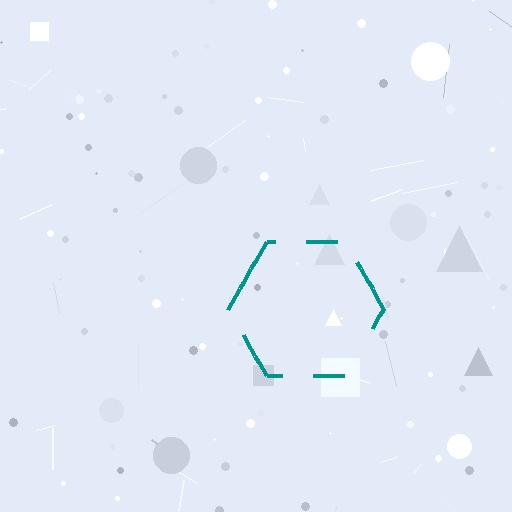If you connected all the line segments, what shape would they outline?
They would outline a hexagon.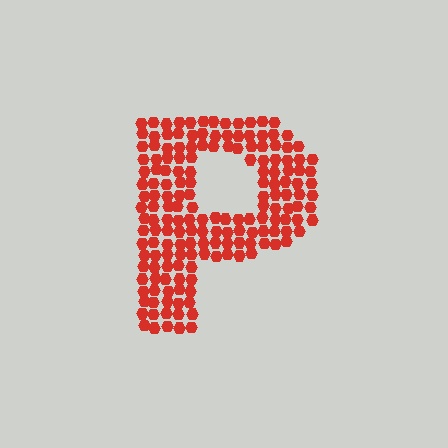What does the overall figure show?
The overall figure shows the letter P.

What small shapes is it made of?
It is made of small hexagons.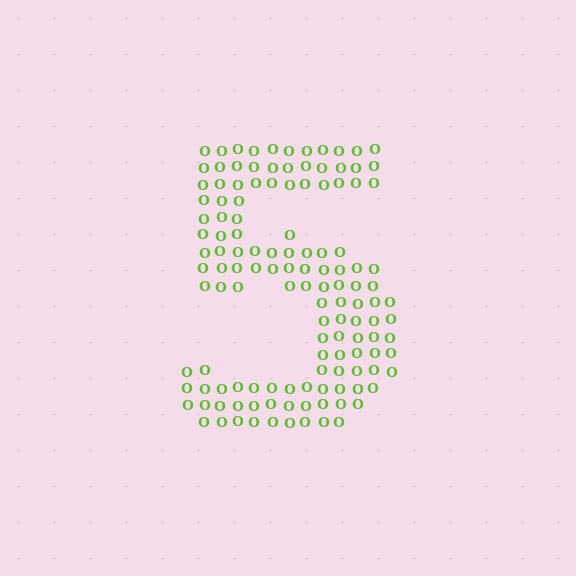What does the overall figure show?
The overall figure shows the digit 5.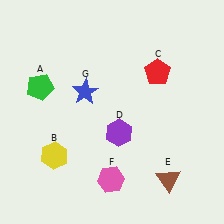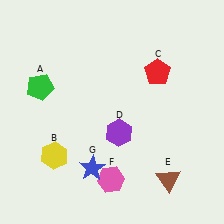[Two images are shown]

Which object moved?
The blue star (G) moved down.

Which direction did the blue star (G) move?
The blue star (G) moved down.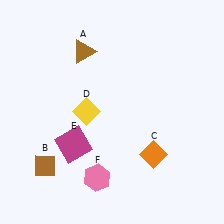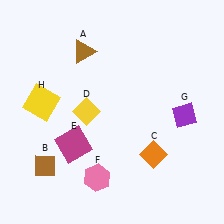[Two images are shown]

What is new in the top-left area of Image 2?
A yellow square (H) was added in the top-left area of Image 2.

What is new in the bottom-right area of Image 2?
A purple diamond (G) was added in the bottom-right area of Image 2.